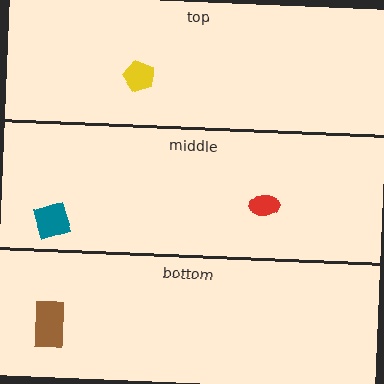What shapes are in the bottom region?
The brown rectangle.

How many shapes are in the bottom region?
1.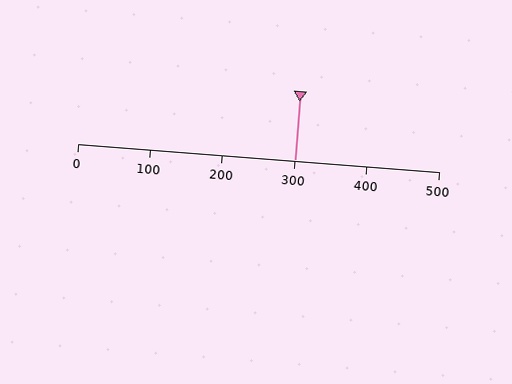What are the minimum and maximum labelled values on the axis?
The axis runs from 0 to 500.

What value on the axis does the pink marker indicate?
The marker indicates approximately 300.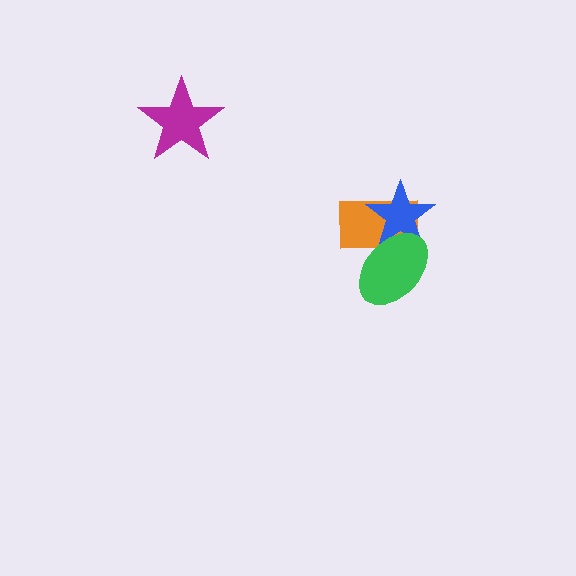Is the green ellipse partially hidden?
No, no other shape covers it.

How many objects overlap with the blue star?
2 objects overlap with the blue star.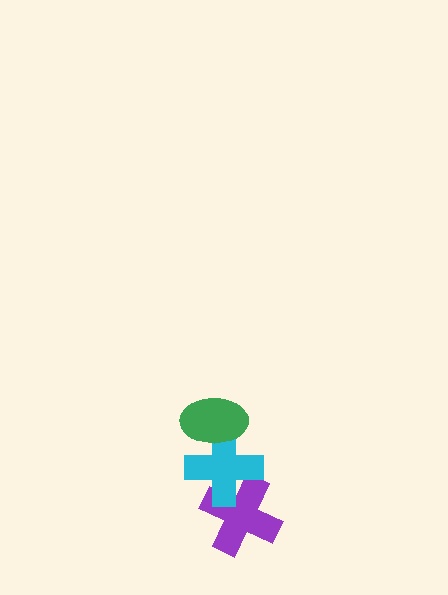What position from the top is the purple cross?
The purple cross is 3rd from the top.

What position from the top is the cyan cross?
The cyan cross is 2nd from the top.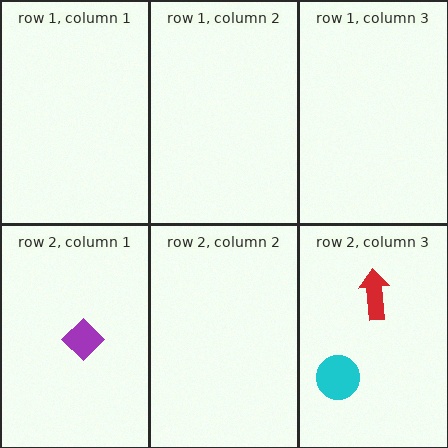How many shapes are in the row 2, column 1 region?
1.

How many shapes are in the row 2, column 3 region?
2.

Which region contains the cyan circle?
The row 2, column 3 region.